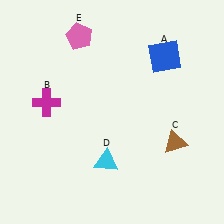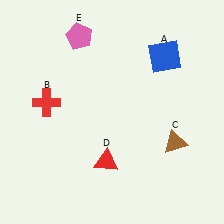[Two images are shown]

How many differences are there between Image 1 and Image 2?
There are 2 differences between the two images.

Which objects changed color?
B changed from magenta to red. D changed from cyan to red.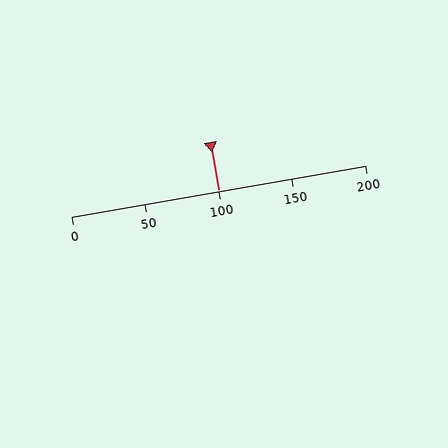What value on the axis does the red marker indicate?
The marker indicates approximately 100.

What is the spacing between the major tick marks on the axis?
The major ticks are spaced 50 apart.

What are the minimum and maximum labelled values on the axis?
The axis runs from 0 to 200.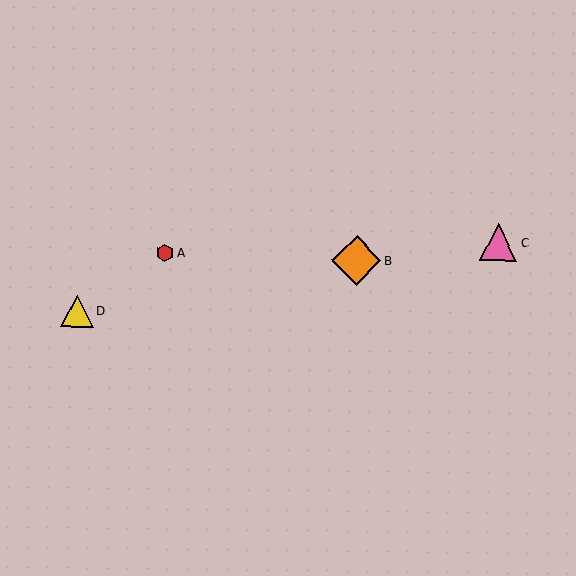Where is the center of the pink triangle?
The center of the pink triangle is at (498, 242).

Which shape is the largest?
The orange diamond (labeled B) is the largest.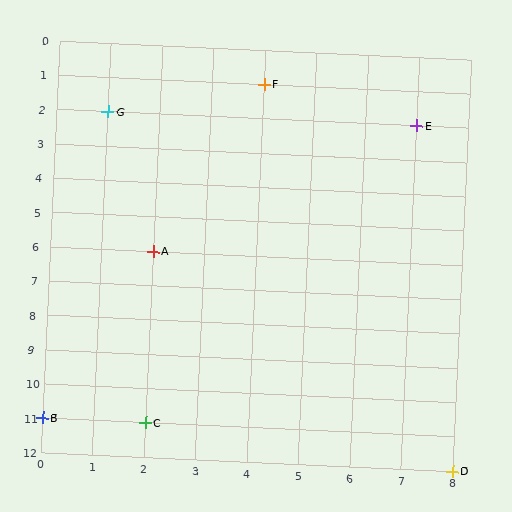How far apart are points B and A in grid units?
Points B and A are 2 columns and 5 rows apart (about 5.4 grid units diagonally).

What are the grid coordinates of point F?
Point F is at grid coordinates (4, 1).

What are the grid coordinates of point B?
Point B is at grid coordinates (0, 11).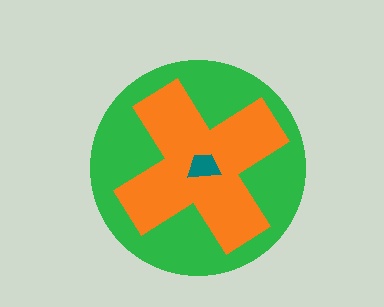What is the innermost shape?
The teal trapezoid.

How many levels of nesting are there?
3.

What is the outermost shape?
The green circle.